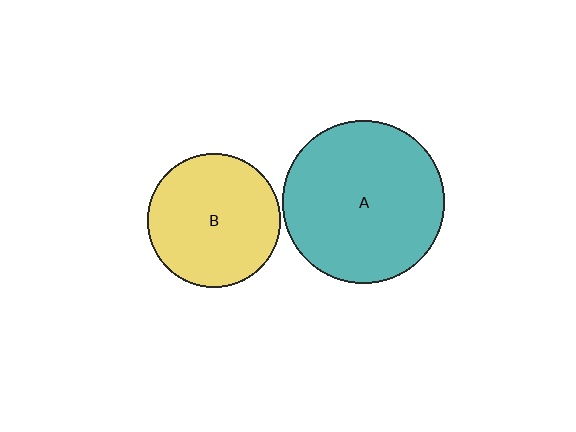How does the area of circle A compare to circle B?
Approximately 1.5 times.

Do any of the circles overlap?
No, none of the circles overlap.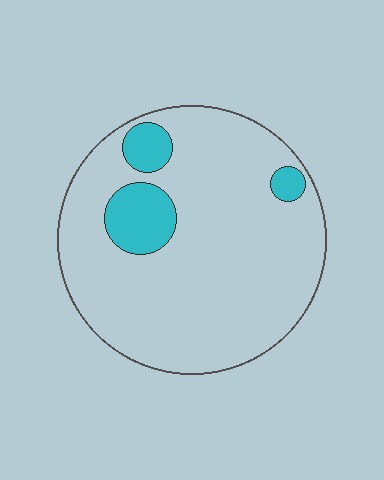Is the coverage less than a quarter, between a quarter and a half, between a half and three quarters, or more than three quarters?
Less than a quarter.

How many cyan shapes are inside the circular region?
3.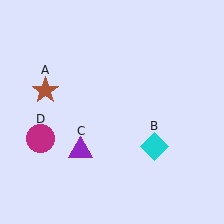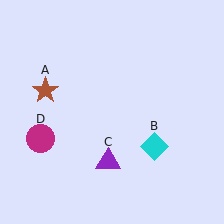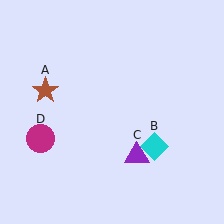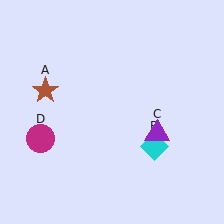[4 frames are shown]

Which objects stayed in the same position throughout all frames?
Brown star (object A) and cyan diamond (object B) and magenta circle (object D) remained stationary.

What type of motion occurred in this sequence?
The purple triangle (object C) rotated counterclockwise around the center of the scene.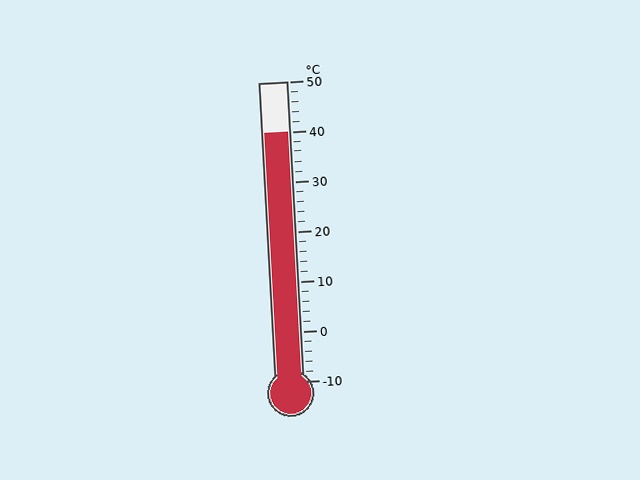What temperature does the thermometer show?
The thermometer shows approximately 40°C.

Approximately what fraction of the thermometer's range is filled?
The thermometer is filled to approximately 85% of its range.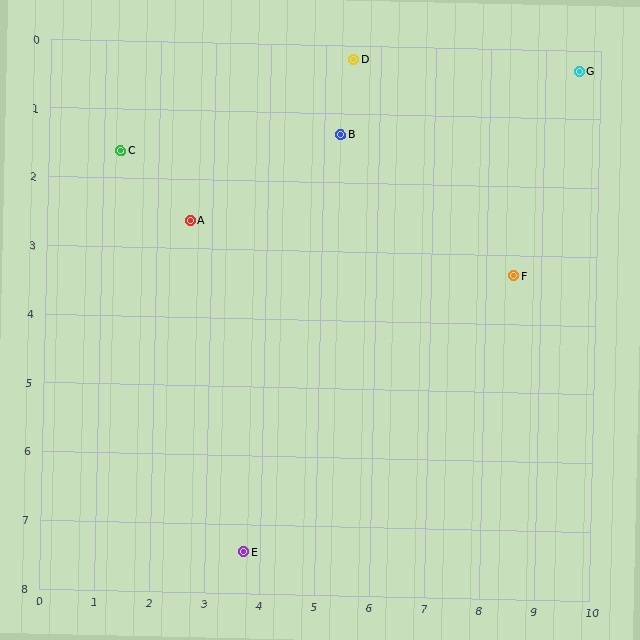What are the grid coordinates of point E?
Point E is at approximately (3.7, 7.4).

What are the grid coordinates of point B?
Point B is at approximately (5.3, 1.3).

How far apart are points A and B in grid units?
Points A and B are about 3.0 grid units apart.